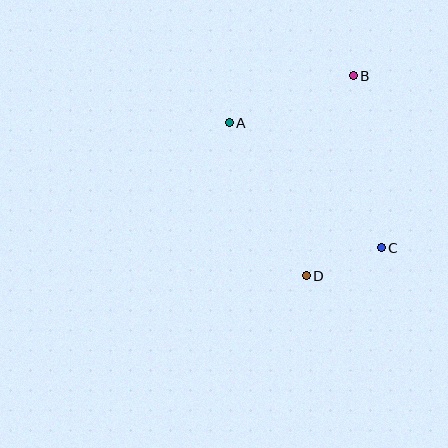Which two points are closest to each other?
Points C and D are closest to each other.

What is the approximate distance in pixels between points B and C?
The distance between B and C is approximately 174 pixels.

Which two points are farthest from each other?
Points B and D are farthest from each other.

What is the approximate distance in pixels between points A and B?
The distance between A and B is approximately 133 pixels.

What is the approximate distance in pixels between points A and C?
The distance between A and C is approximately 197 pixels.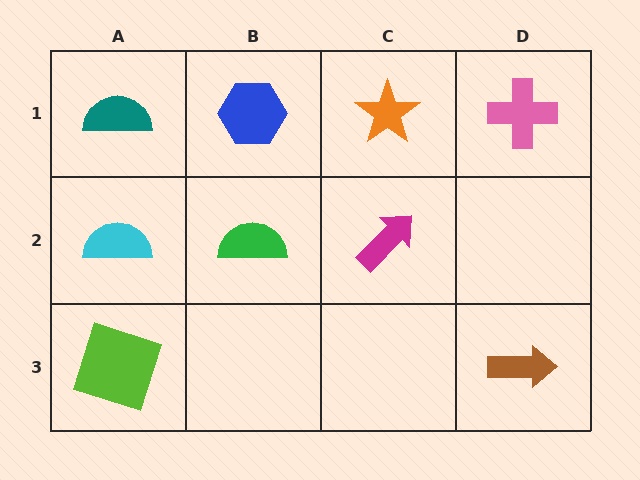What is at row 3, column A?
A lime square.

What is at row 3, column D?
A brown arrow.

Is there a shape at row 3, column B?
No, that cell is empty.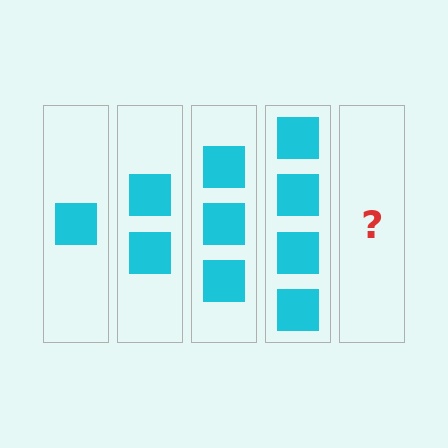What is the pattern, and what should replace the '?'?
The pattern is that each step adds one more square. The '?' should be 5 squares.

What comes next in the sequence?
The next element should be 5 squares.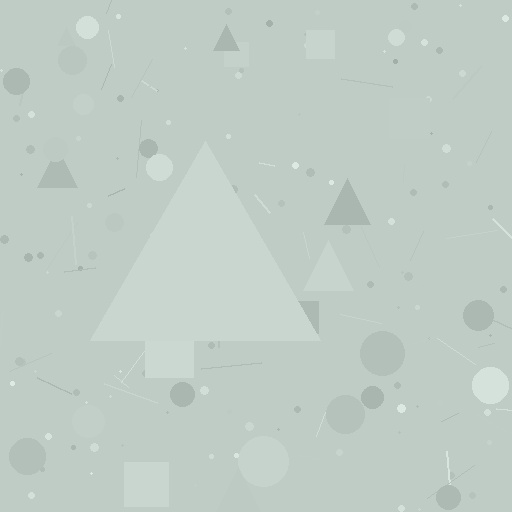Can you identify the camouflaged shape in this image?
The camouflaged shape is a triangle.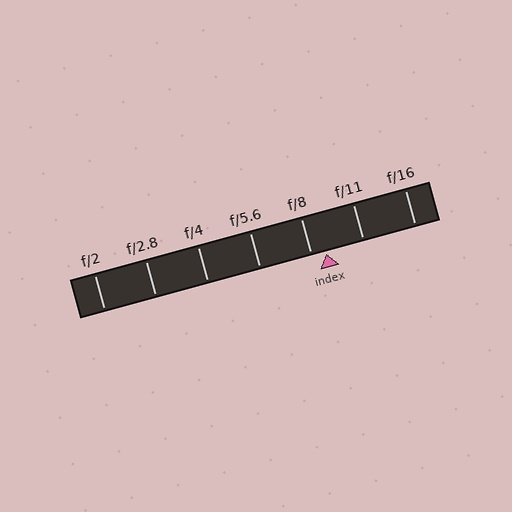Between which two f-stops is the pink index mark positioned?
The index mark is between f/8 and f/11.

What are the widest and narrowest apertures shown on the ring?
The widest aperture shown is f/2 and the narrowest is f/16.